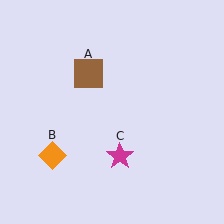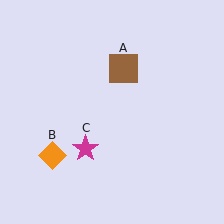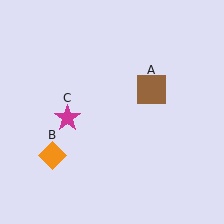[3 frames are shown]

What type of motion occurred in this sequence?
The brown square (object A), magenta star (object C) rotated clockwise around the center of the scene.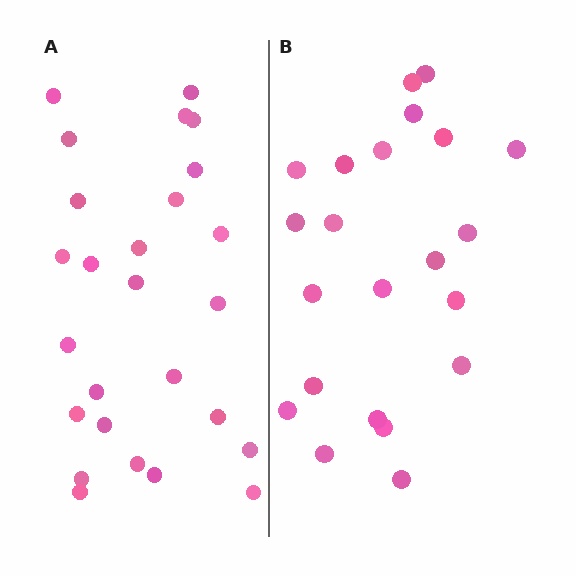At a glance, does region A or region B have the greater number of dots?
Region A (the left region) has more dots.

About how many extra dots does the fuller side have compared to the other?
Region A has about 4 more dots than region B.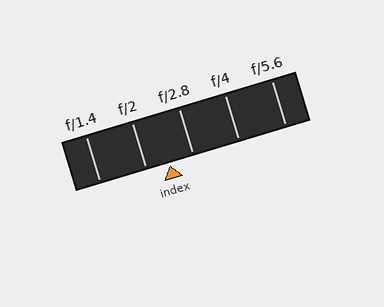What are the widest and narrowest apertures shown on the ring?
The widest aperture shown is f/1.4 and the narrowest is f/5.6.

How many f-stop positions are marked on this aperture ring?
There are 5 f-stop positions marked.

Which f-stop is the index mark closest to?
The index mark is closest to f/2.8.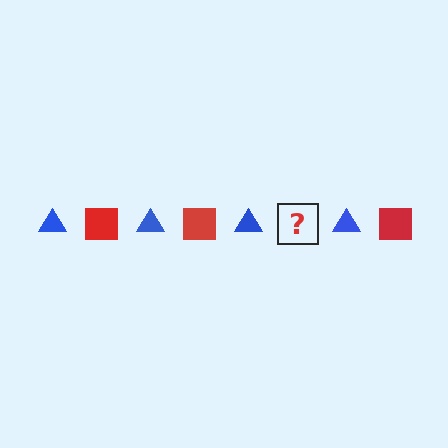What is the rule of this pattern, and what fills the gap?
The rule is that the pattern alternates between blue triangle and red square. The gap should be filled with a red square.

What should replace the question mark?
The question mark should be replaced with a red square.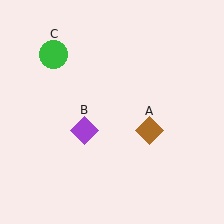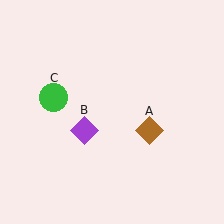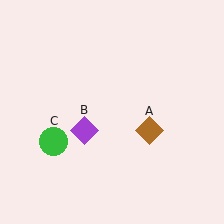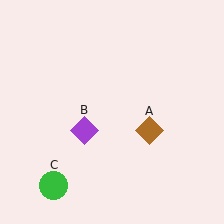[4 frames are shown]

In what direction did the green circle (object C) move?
The green circle (object C) moved down.